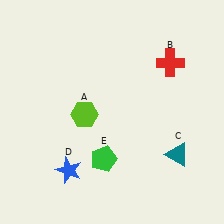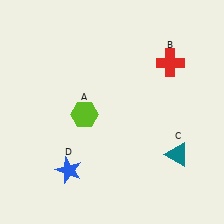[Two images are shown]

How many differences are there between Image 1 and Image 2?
There is 1 difference between the two images.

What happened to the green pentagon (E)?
The green pentagon (E) was removed in Image 2. It was in the bottom-left area of Image 1.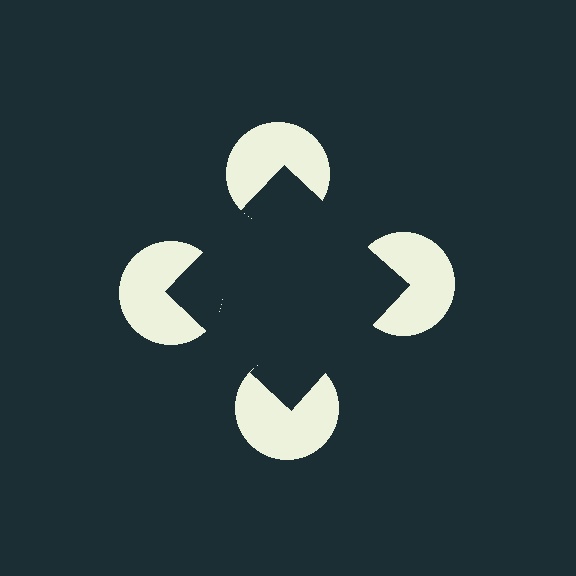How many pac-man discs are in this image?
There are 4 — one at each vertex of the illusory square.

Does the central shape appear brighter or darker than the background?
It typically appears slightly darker than the background, even though no actual brightness change is drawn.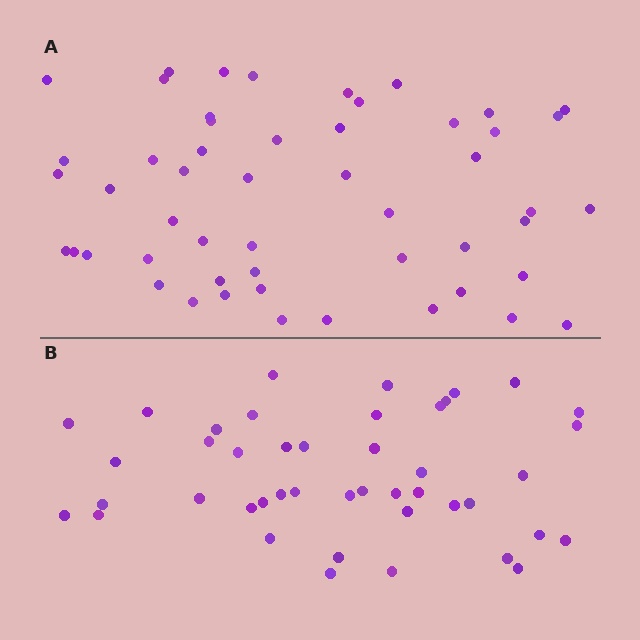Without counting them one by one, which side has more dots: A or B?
Region A (the top region) has more dots.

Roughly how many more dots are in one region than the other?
Region A has roughly 8 or so more dots than region B.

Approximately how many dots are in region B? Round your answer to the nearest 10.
About 40 dots. (The exact count is 44, which rounds to 40.)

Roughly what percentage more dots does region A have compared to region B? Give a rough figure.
About 20% more.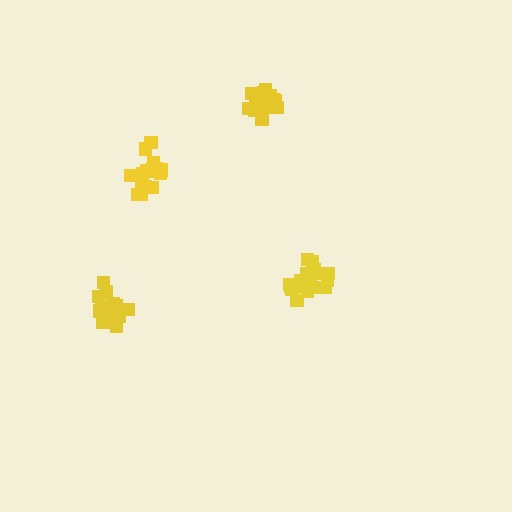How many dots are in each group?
Group 1: 18 dots, Group 2: 19 dots, Group 3: 17 dots, Group 4: 14 dots (68 total).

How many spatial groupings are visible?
There are 4 spatial groupings.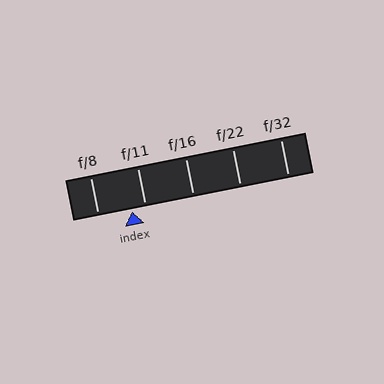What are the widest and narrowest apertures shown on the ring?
The widest aperture shown is f/8 and the narrowest is f/32.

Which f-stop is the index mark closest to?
The index mark is closest to f/11.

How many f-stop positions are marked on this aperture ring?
There are 5 f-stop positions marked.